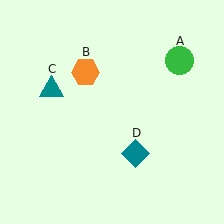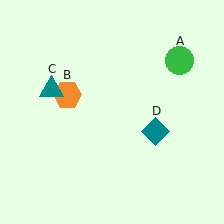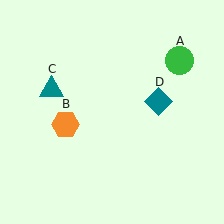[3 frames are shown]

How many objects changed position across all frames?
2 objects changed position: orange hexagon (object B), teal diamond (object D).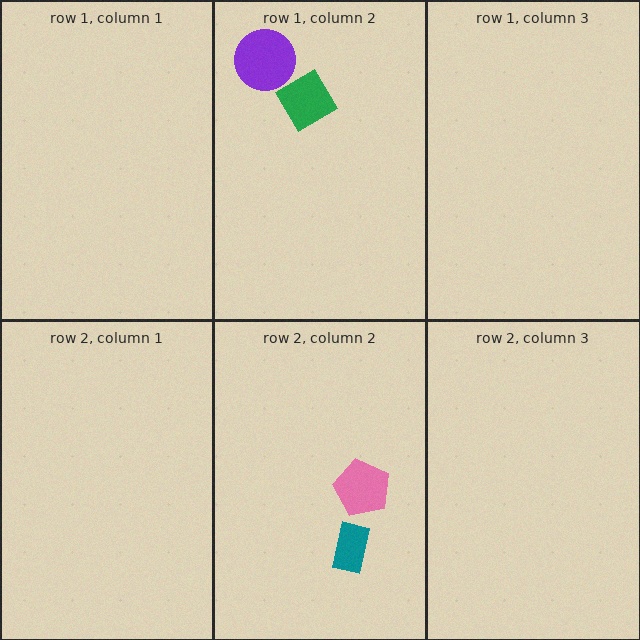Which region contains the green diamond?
The row 1, column 2 region.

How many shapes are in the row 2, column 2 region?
2.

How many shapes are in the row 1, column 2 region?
2.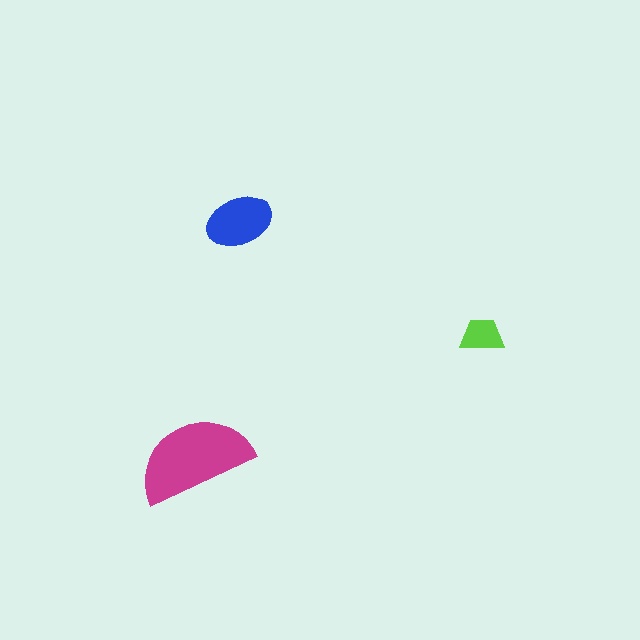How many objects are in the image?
There are 3 objects in the image.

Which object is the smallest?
The lime trapezoid.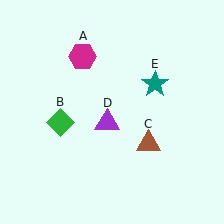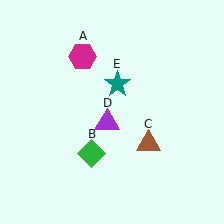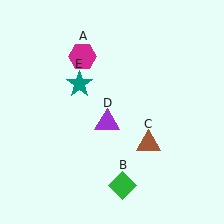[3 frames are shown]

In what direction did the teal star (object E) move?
The teal star (object E) moved left.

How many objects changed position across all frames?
2 objects changed position: green diamond (object B), teal star (object E).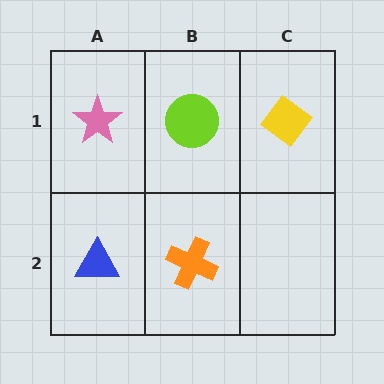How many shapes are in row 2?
2 shapes.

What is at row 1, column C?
A yellow diamond.